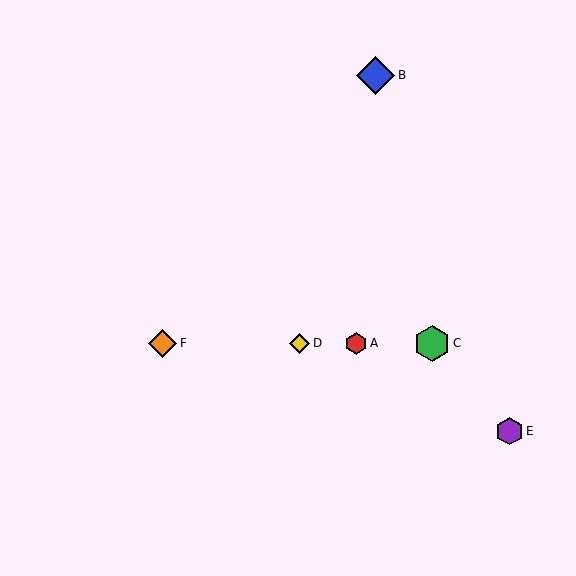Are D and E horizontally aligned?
No, D is at y≈343 and E is at y≈431.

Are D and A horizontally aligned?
Yes, both are at y≈343.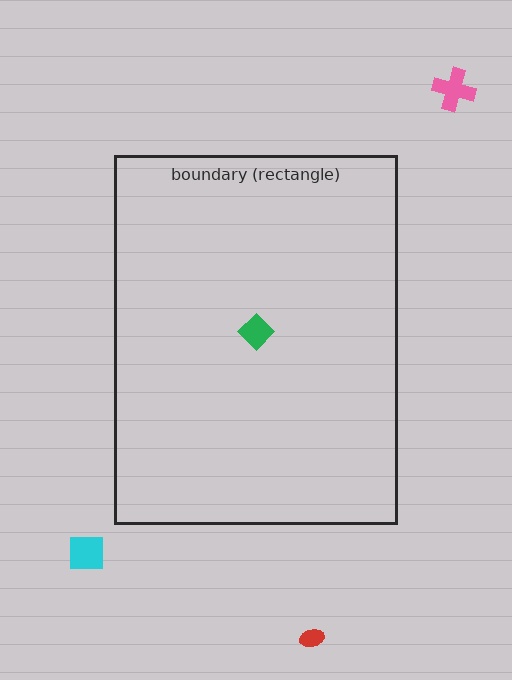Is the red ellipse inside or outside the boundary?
Outside.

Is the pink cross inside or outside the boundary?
Outside.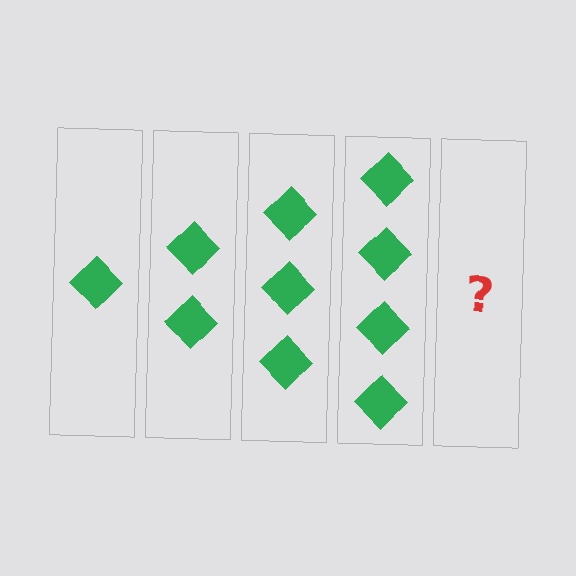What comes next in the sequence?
The next element should be 5 diamonds.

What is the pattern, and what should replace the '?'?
The pattern is that each step adds one more diamond. The '?' should be 5 diamonds.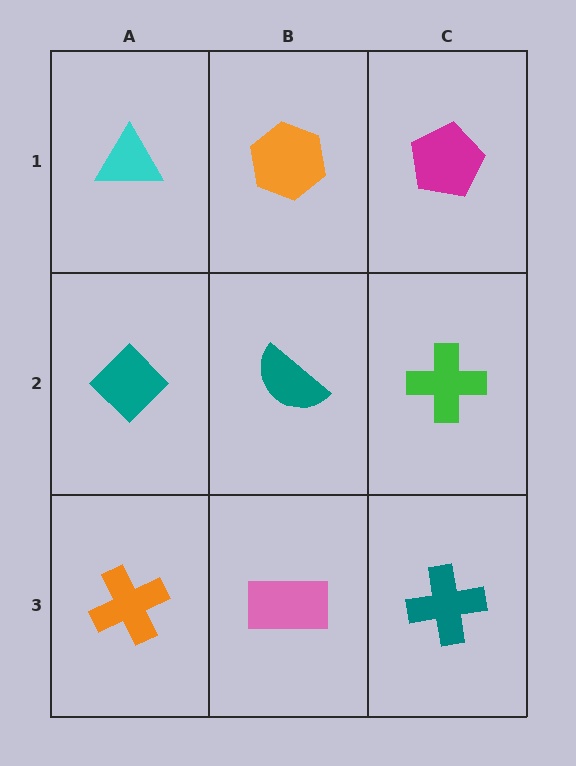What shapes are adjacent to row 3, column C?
A green cross (row 2, column C), a pink rectangle (row 3, column B).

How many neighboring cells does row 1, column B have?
3.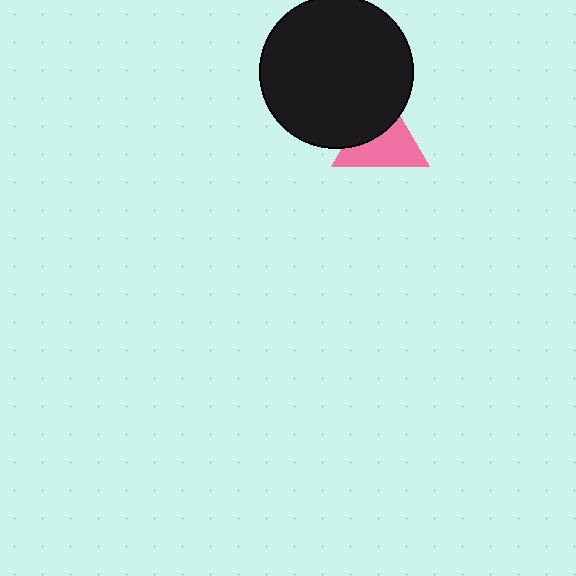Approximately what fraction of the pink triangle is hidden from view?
Roughly 39% of the pink triangle is hidden behind the black circle.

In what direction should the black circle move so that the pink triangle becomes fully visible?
The black circle should move up. That is the shortest direction to clear the overlap and leave the pink triangle fully visible.